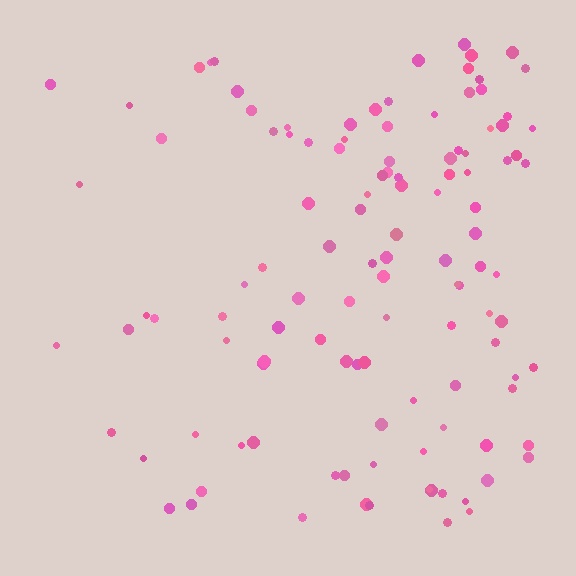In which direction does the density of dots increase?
From left to right, with the right side densest.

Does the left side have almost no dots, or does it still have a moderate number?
Still a moderate number, just noticeably fewer than the right.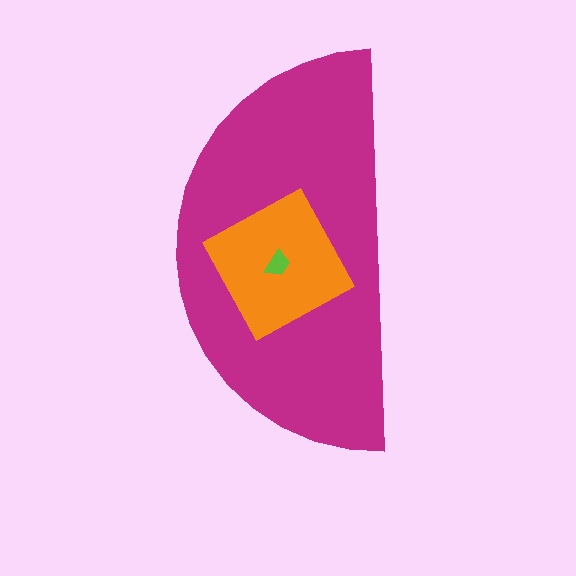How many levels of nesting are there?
3.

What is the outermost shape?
The magenta semicircle.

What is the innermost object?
The lime trapezoid.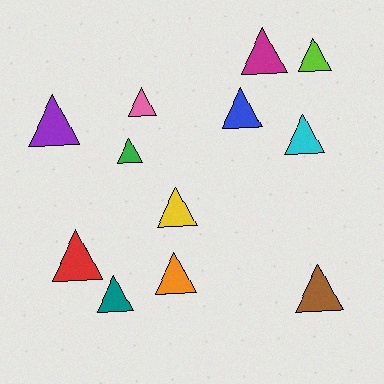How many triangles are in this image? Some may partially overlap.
There are 12 triangles.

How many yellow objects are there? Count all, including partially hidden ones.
There is 1 yellow object.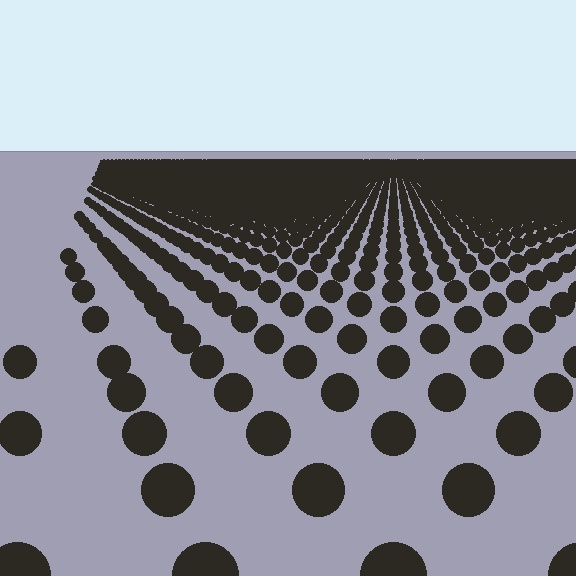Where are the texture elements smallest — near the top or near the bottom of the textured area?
Near the top.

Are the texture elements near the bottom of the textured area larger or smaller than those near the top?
Larger. Near the bottom, elements are closer to the viewer and appear at a bigger on-screen size.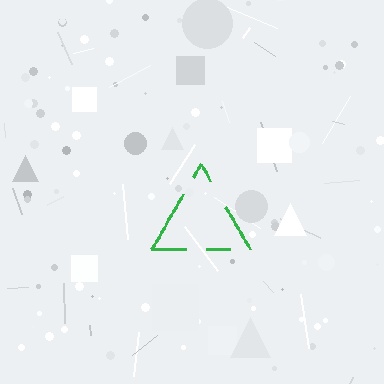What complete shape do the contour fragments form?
The contour fragments form a triangle.